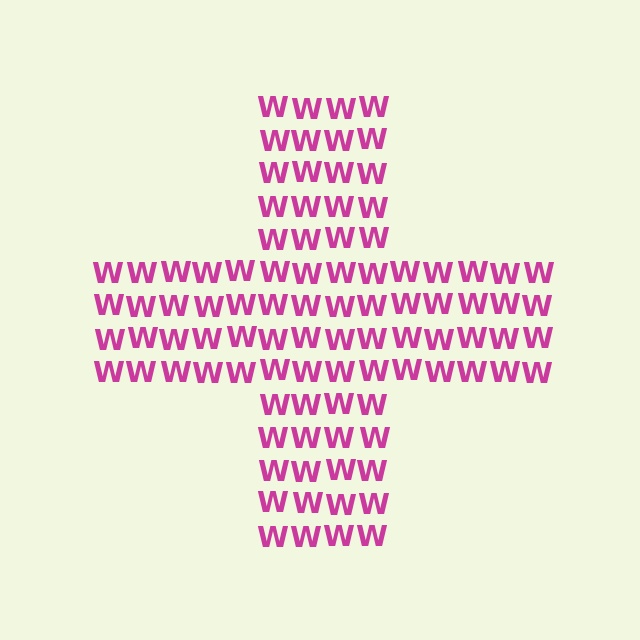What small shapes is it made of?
It is made of small letter W's.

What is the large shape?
The large shape is a cross.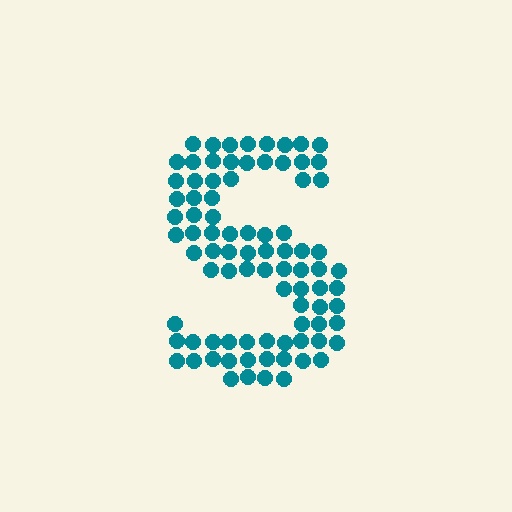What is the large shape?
The large shape is the letter S.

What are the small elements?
The small elements are circles.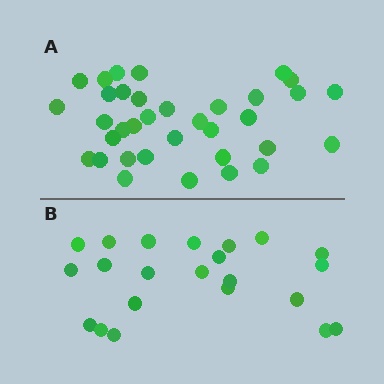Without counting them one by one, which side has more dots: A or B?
Region A (the top region) has more dots.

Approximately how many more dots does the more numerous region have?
Region A has approximately 15 more dots than region B.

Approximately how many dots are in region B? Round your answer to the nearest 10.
About 20 dots. (The exact count is 22, which rounds to 20.)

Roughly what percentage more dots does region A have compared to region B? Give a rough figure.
About 60% more.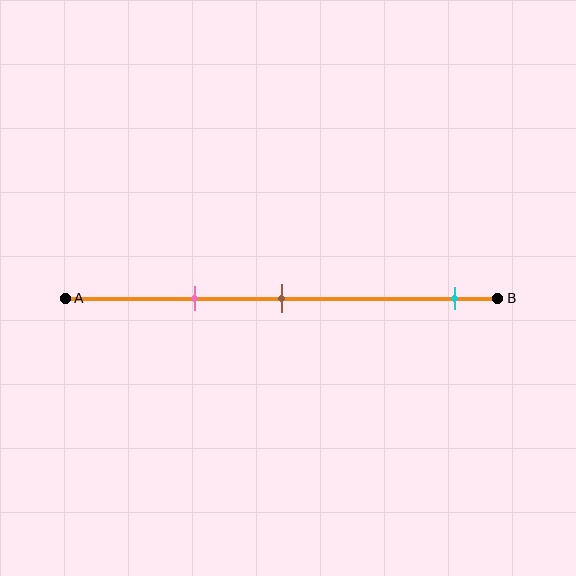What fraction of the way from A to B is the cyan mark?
The cyan mark is approximately 90% (0.9) of the way from A to B.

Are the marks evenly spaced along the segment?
No, the marks are not evenly spaced.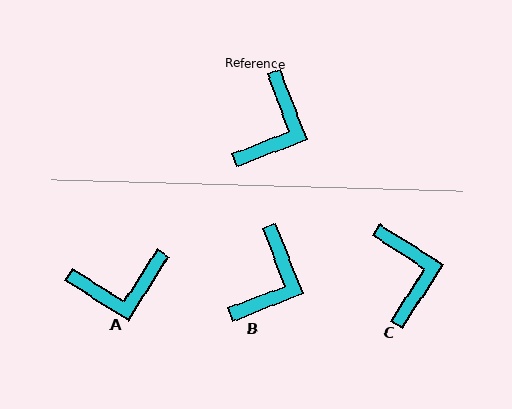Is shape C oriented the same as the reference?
No, it is off by about 36 degrees.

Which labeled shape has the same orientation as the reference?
B.